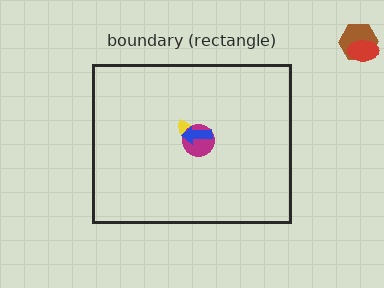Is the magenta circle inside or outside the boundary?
Inside.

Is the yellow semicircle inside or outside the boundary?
Inside.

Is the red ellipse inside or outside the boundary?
Outside.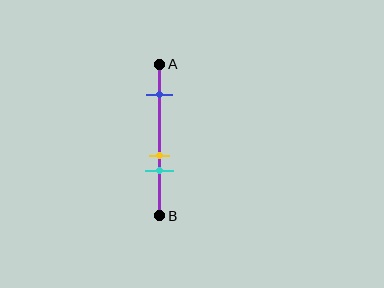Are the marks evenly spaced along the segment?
No, the marks are not evenly spaced.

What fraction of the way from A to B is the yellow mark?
The yellow mark is approximately 60% (0.6) of the way from A to B.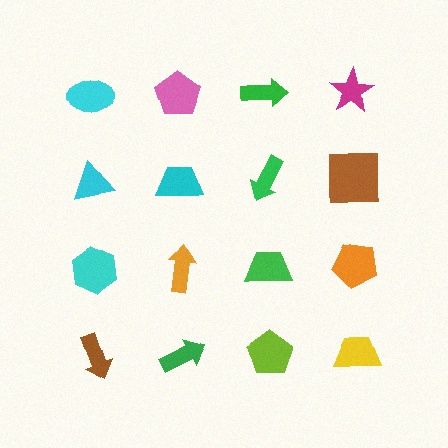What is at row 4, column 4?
A yellow trapezoid.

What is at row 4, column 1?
A brown arrow.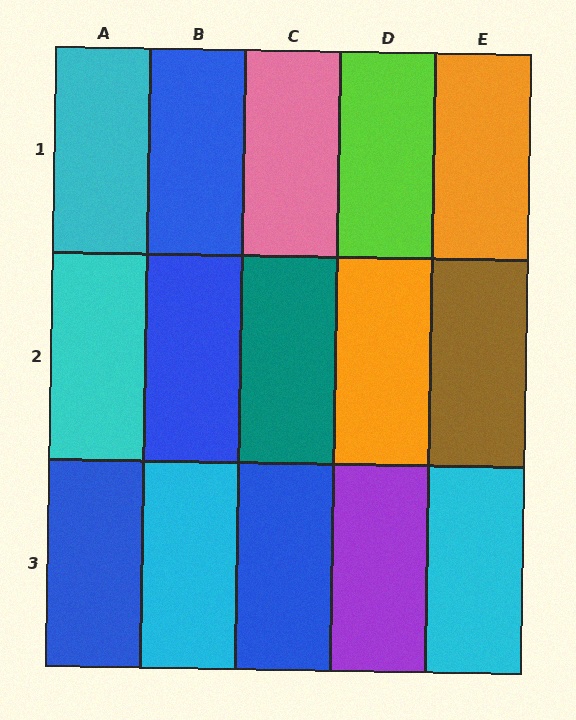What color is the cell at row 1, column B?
Blue.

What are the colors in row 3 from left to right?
Blue, cyan, blue, purple, cyan.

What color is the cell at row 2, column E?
Brown.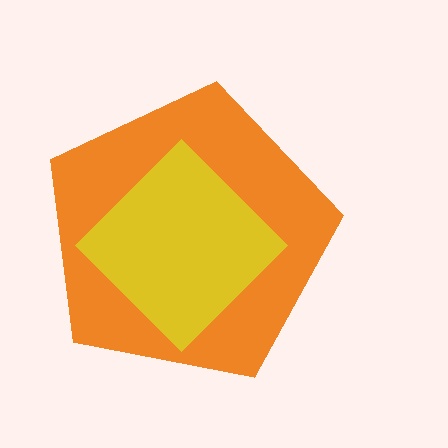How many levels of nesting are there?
2.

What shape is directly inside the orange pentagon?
The yellow diamond.